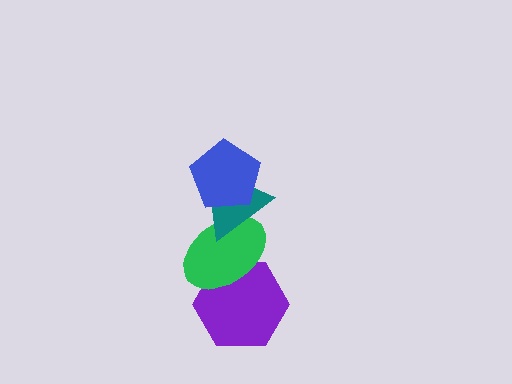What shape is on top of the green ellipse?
The teal triangle is on top of the green ellipse.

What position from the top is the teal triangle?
The teal triangle is 2nd from the top.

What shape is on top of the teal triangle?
The blue pentagon is on top of the teal triangle.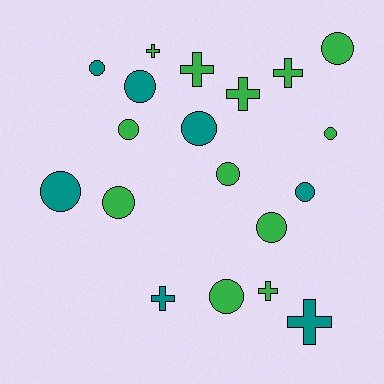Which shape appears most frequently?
Circle, with 12 objects.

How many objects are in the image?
There are 19 objects.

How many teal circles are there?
There are 5 teal circles.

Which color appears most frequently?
Green, with 12 objects.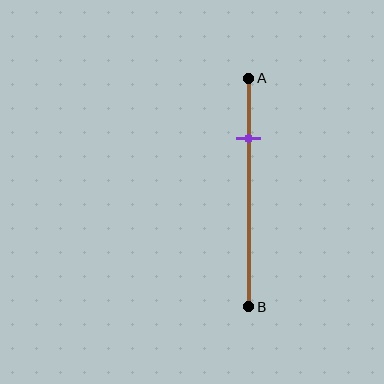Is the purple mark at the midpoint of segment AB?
No, the mark is at about 25% from A, not at the 50% midpoint.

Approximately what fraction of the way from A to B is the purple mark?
The purple mark is approximately 25% of the way from A to B.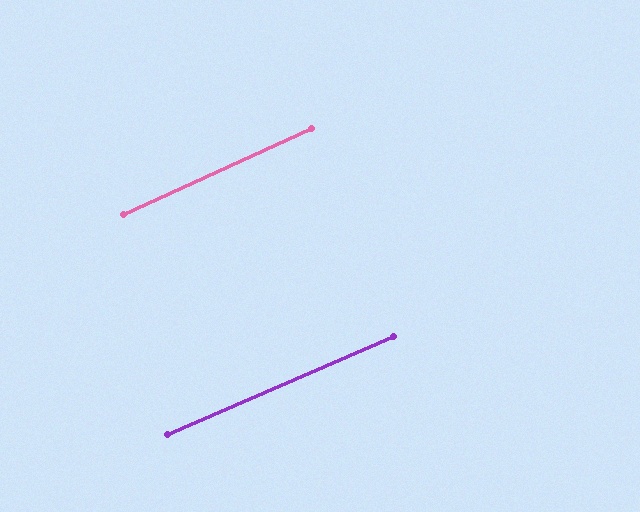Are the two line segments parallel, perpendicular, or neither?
Parallel — their directions differ by only 1.3°.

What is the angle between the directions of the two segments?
Approximately 1 degree.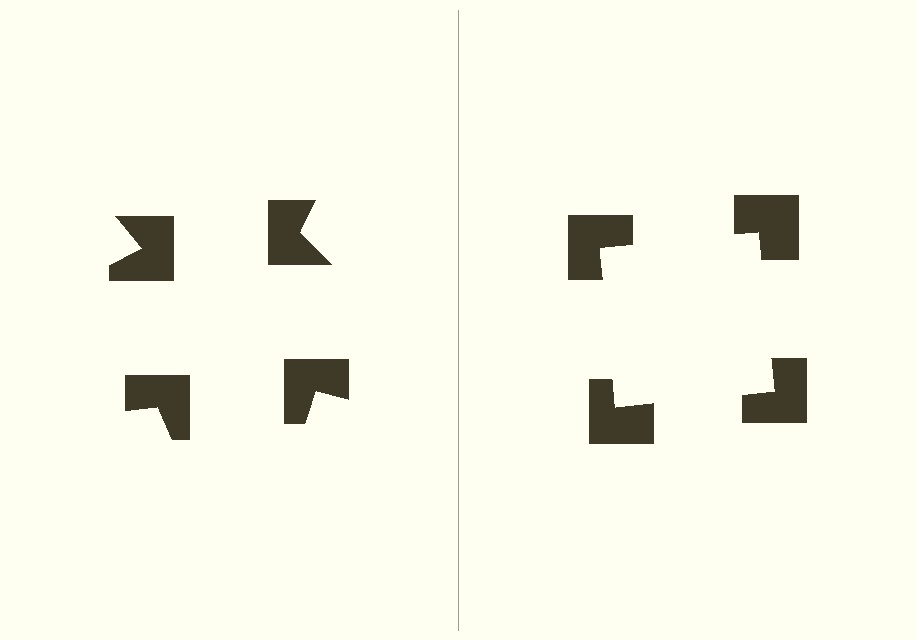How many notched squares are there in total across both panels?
8 — 4 on each side.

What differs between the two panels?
The notched squares are positioned identically on both sides; only the wedge orientations differ. On the right they align to a square; on the left they are misaligned.